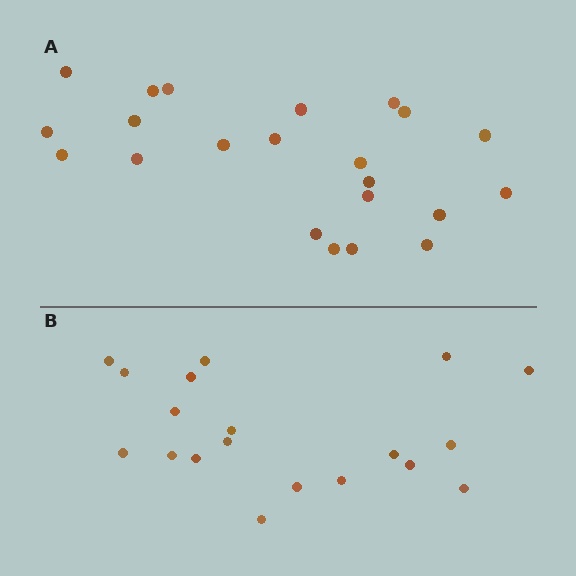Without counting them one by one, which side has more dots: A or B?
Region A (the top region) has more dots.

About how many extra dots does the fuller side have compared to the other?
Region A has just a few more — roughly 2 or 3 more dots than region B.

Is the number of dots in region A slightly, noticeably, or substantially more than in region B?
Region A has only slightly more — the two regions are fairly close. The ratio is roughly 1.2 to 1.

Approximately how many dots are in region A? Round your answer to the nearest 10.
About 20 dots. (The exact count is 22, which rounds to 20.)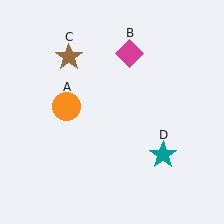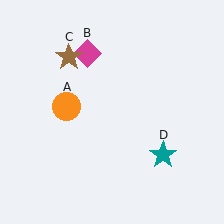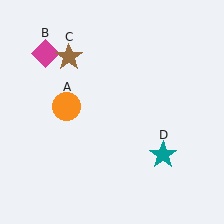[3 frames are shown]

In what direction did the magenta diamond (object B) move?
The magenta diamond (object B) moved left.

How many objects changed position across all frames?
1 object changed position: magenta diamond (object B).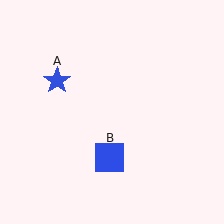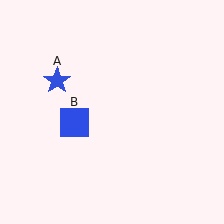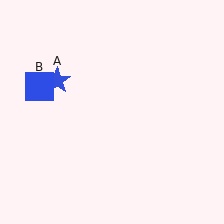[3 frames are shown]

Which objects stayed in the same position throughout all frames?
Blue star (object A) remained stationary.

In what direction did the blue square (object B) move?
The blue square (object B) moved up and to the left.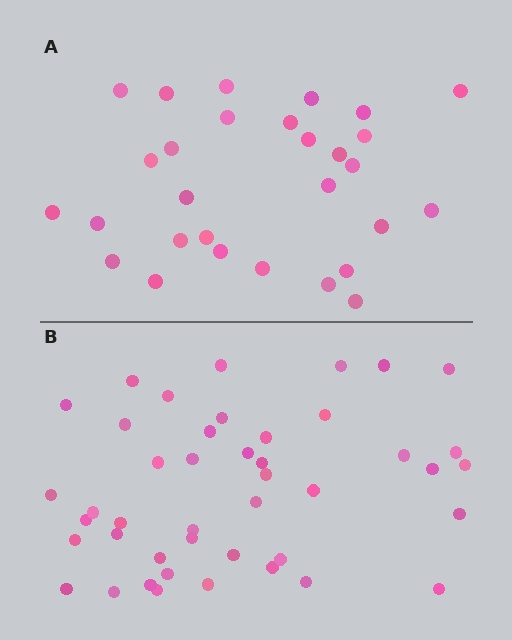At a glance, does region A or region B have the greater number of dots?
Region B (the bottom region) has more dots.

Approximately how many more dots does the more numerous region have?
Region B has approximately 15 more dots than region A.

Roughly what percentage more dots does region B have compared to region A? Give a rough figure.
About 50% more.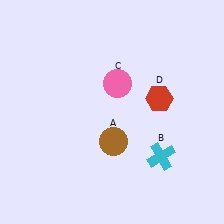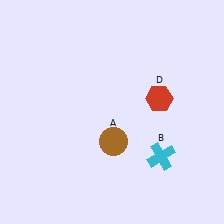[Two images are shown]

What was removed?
The pink circle (C) was removed in Image 2.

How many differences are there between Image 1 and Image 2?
There is 1 difference between the two images.